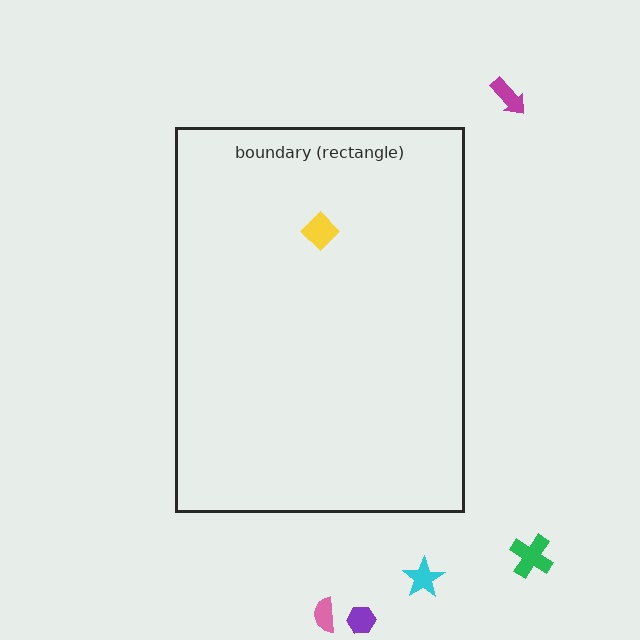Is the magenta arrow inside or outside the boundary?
Outside.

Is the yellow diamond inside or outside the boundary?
Inside.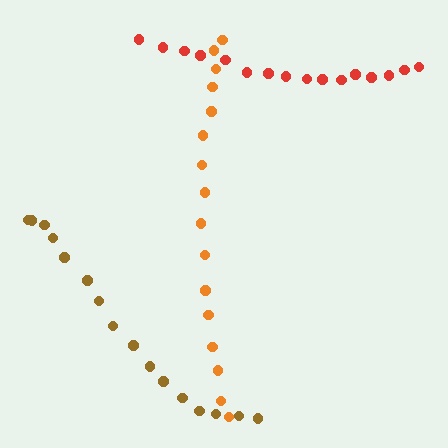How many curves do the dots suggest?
There are 3 distinct paths.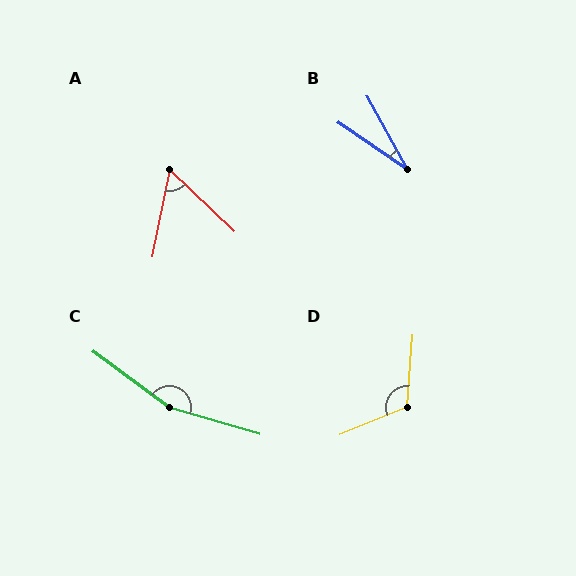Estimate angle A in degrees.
Approximately 58 degrees.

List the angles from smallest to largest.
B (27°), A (58°), D (117°), C (160°).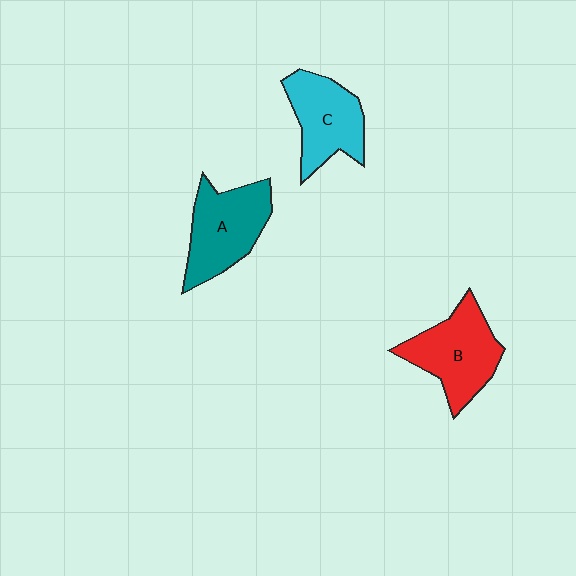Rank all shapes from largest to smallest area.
From largest to smallest: B (red), A (teal), C (cyan).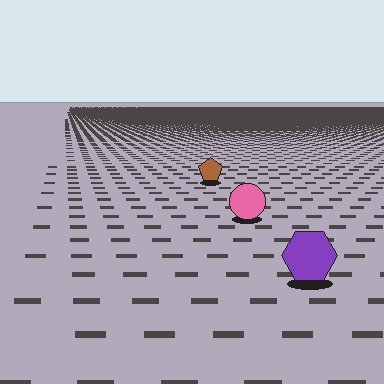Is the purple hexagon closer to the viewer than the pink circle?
Yes. The purple hexagon is closer — you can tell from the texture gradient: the ground texture is coarser near it.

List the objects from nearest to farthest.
From nearest to farthest: the purple hexagon, the pink circle, the brown pentagon.